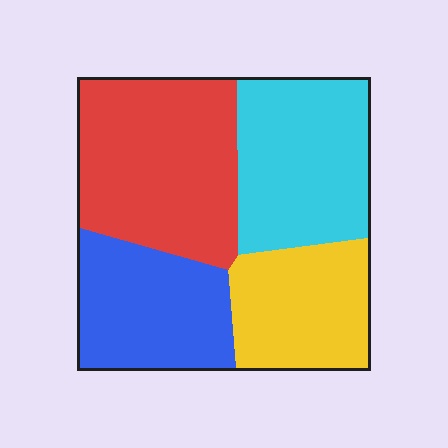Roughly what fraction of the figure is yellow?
Yellow covers around 20% of the figure.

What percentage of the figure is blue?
Blue takes up between a sixth and a third of the figure.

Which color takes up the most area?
Red, at roughly 30%.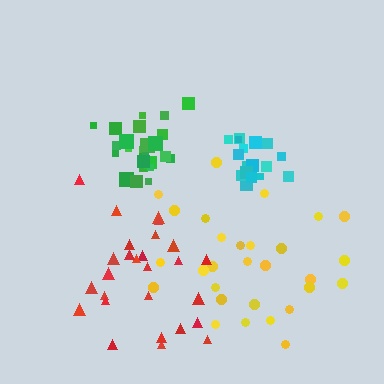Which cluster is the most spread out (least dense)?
Yellow.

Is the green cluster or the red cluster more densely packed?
Green.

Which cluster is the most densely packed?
Green.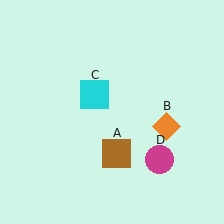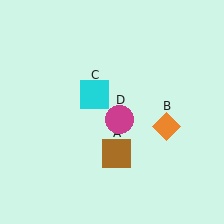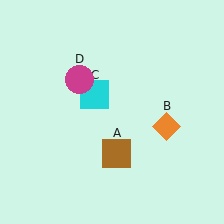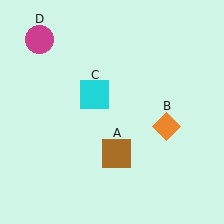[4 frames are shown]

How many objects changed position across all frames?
1 object changed position: magenta circle (object D).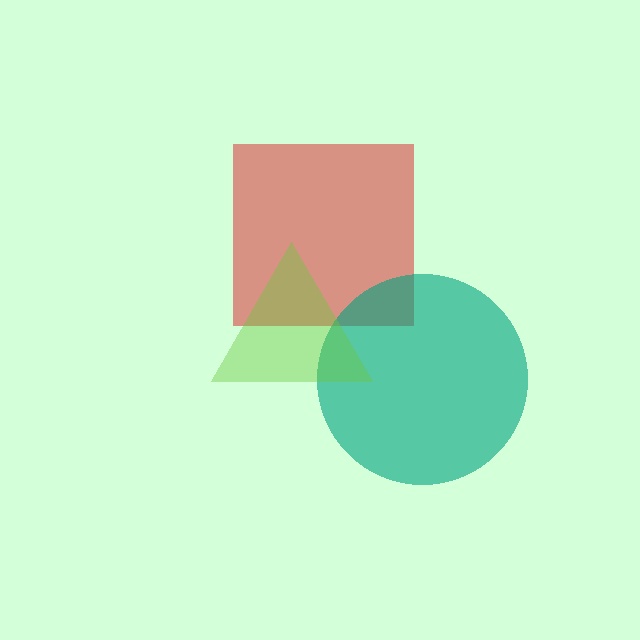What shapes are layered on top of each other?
The layered shapes are: a red square, a teal circle, a lime triangle.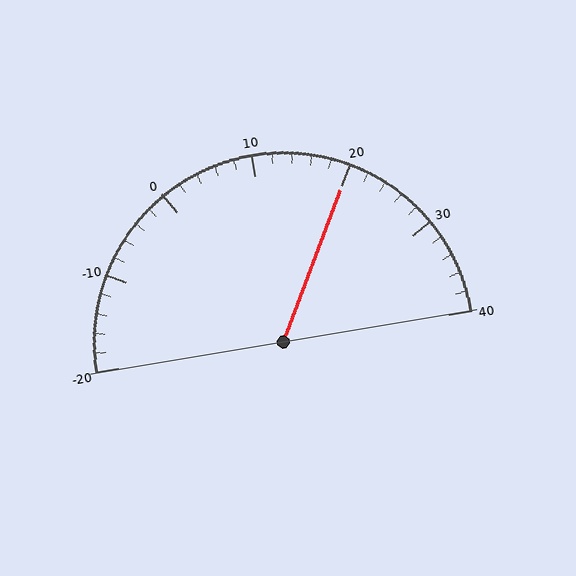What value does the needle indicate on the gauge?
The needle indicates approximately 20.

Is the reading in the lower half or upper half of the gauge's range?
The reading is in the upper half of the range (-20 to 40).